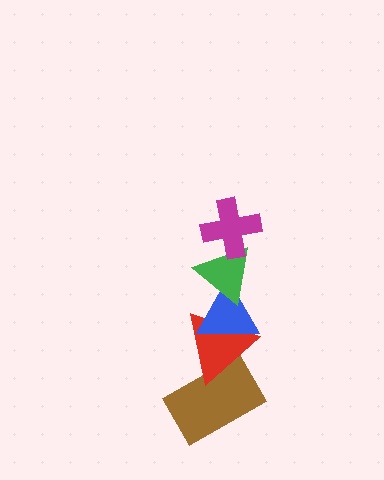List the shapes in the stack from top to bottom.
From top to bottom: the magenta cross, the green triangle, the blue triangle, the red triangle, the brown rectangle.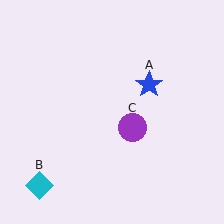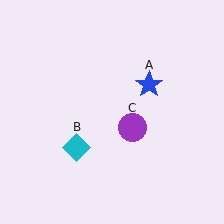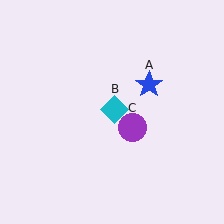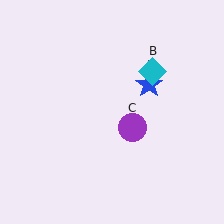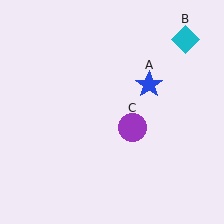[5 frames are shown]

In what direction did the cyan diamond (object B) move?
The cyan diamond (object B) moved up and to the right.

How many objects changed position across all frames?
1 object changed position: cyan diamond (object B).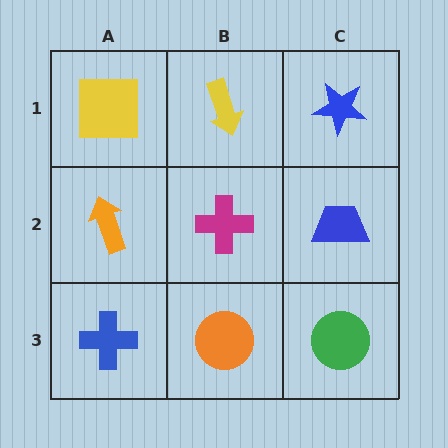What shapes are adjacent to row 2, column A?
A yellow square (row 1, column A), a blue cross (row 3, column A), a magenta cross (row 2, column B).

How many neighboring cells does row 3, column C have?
2.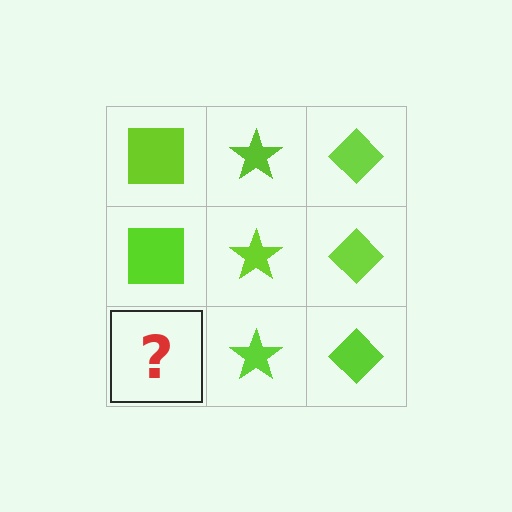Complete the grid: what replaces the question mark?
The question mark should be replaced with a lime square.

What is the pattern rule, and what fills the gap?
The rule is that each column has a consistent shape. The gap should be filled with a lime square.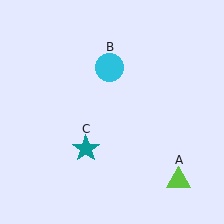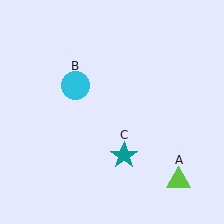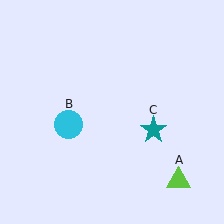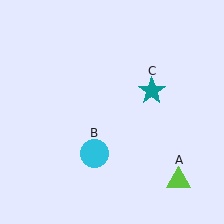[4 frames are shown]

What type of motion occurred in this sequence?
The cyan circle (object B), teal star (object C) rotated counterclockwise around the center of the scene.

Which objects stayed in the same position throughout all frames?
Lime triangle (object A) remained stationary.